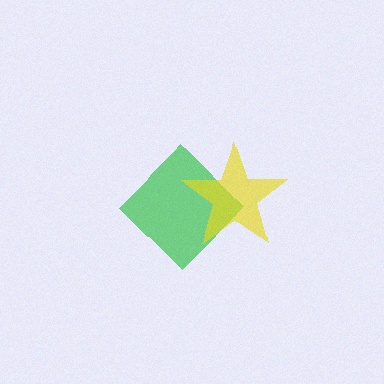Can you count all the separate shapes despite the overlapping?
Yes, there are 2 separate shapes.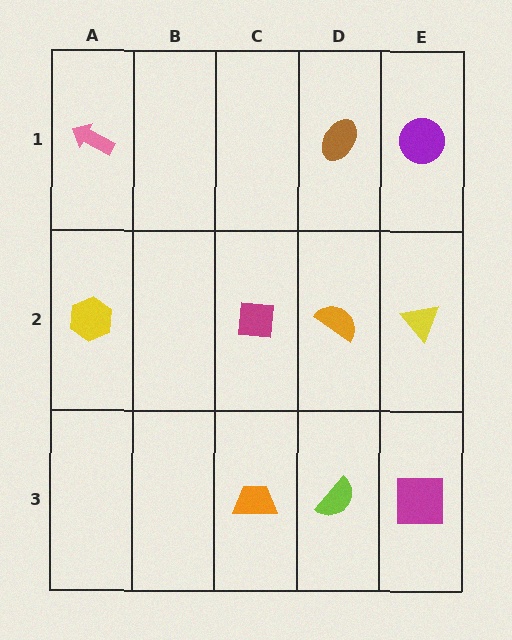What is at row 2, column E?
A yellow triangle.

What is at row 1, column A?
A pink arrow.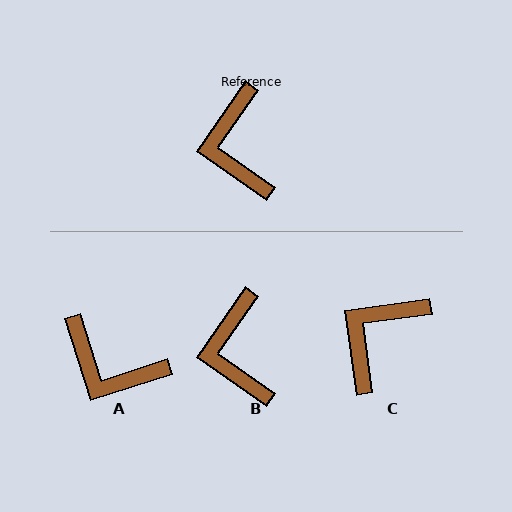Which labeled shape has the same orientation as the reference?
B.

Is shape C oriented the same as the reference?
No, it is off by about 47 degrees.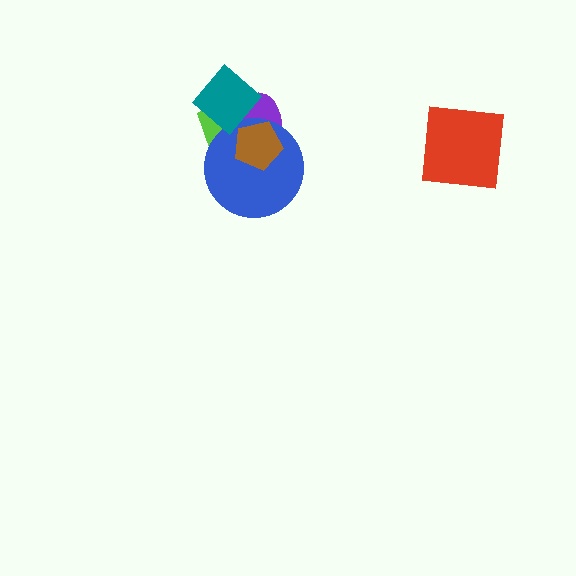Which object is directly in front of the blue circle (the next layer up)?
The brown pentagon is directly in front of the blue circle.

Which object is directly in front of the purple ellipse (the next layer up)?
The blue circle is directly in front of the purple ellipse.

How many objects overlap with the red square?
0 objects overlap with the red square.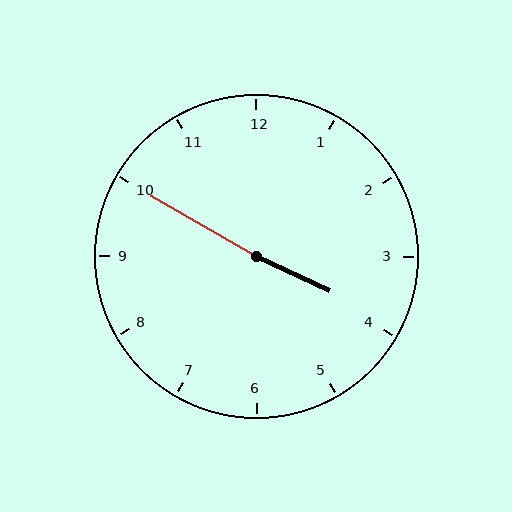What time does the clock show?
3:50.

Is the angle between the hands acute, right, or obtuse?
It is obtuse.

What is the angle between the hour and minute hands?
Approximately 175 degrees.